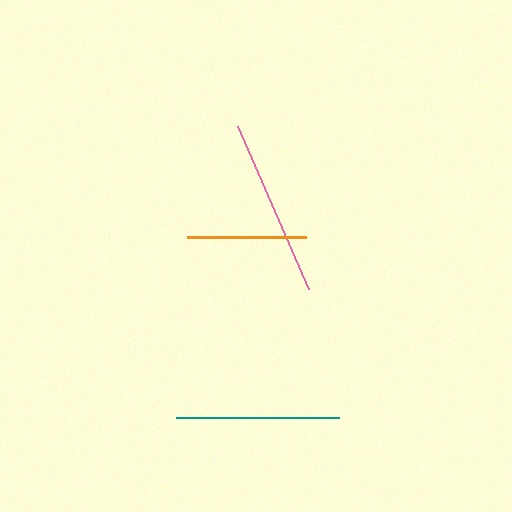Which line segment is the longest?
The pink line is the longest at approximately 177 pixels.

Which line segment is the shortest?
The orange line is the shortest at approximately 119 pixels.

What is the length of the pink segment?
The pink segment is approximately 177 pixels long.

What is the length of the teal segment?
The teal segment is approximately 163 pixels long.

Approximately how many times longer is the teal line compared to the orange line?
The teal line is approximately 1.4 times the length of the orange line.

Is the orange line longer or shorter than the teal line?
The teal line is longer than the orange line.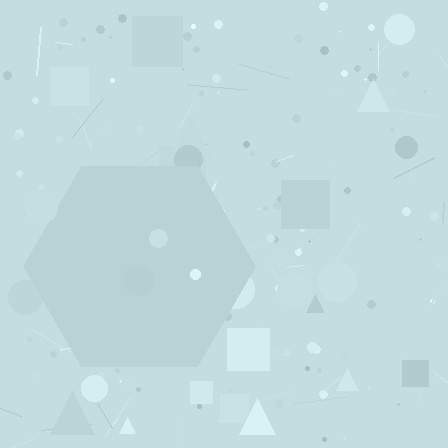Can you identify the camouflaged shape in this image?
The camouflaged shape is a hexagon.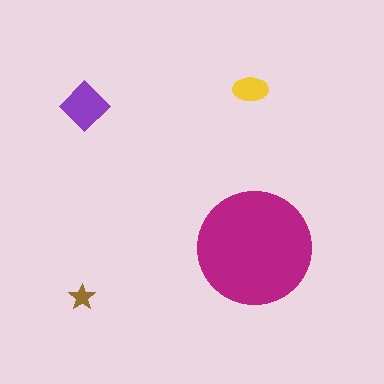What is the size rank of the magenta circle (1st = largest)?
1st.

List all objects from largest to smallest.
The magenta circle, the purple diamond, the yellow ellipse, the brown star.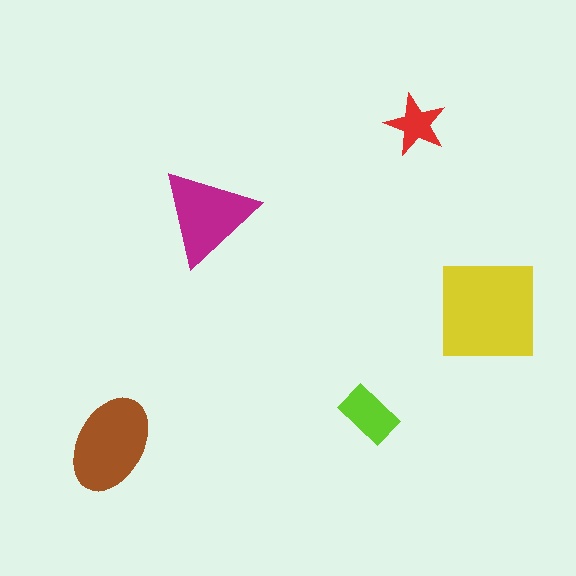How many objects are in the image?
There are 5 objects in the image.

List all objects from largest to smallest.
The yellow square, the brown ellipse, the magenta triangle, the lime rectangle, the red star.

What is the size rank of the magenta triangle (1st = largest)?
3rd.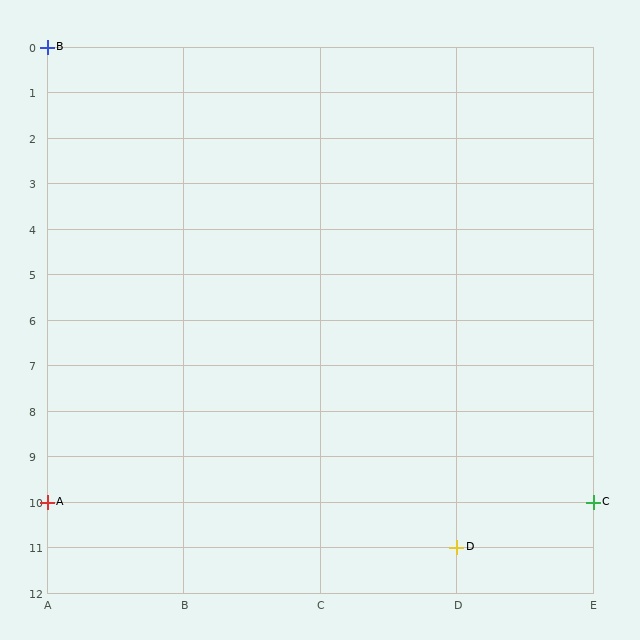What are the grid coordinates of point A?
Point A is at grid coordinates (A, 10).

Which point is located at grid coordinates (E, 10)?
Point C is at (E, 10).